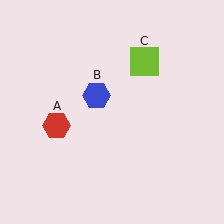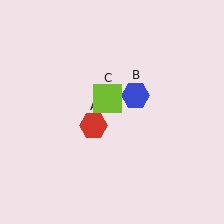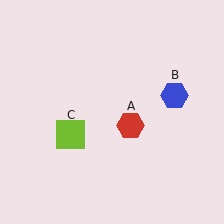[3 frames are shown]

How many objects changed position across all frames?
3 objects changed position: red hexagon (object A), blue hexagon (object B), lime square (object C).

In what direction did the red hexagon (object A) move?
The red hexagon (object A) moved right.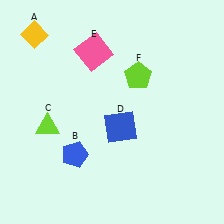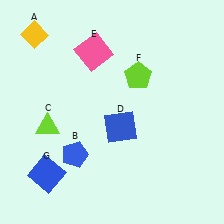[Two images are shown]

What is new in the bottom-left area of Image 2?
A blue square (G) was added in the bottom-left area of Image 2.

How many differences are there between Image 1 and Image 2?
There is 1 difference between the two images.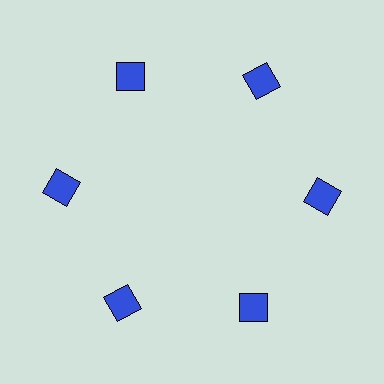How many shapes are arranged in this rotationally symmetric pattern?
There are 6 shapes, arranged in 6 groups of 1.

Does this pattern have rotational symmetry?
Yes, this pattern has 6-fold rotational symmetry. It looks the same after rotating 60 degrees around the center.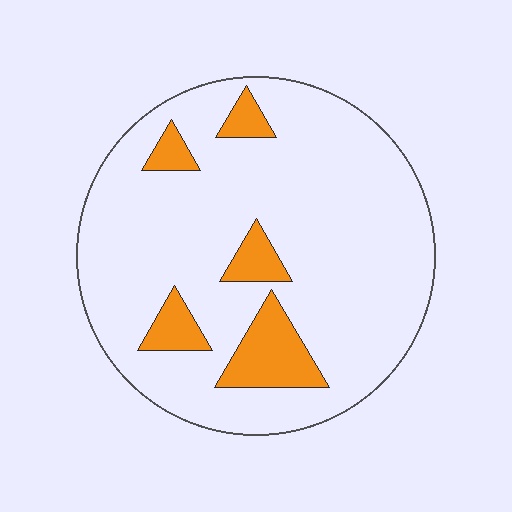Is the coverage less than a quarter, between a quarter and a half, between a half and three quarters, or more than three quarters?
Less than a quarter.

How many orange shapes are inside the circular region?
5.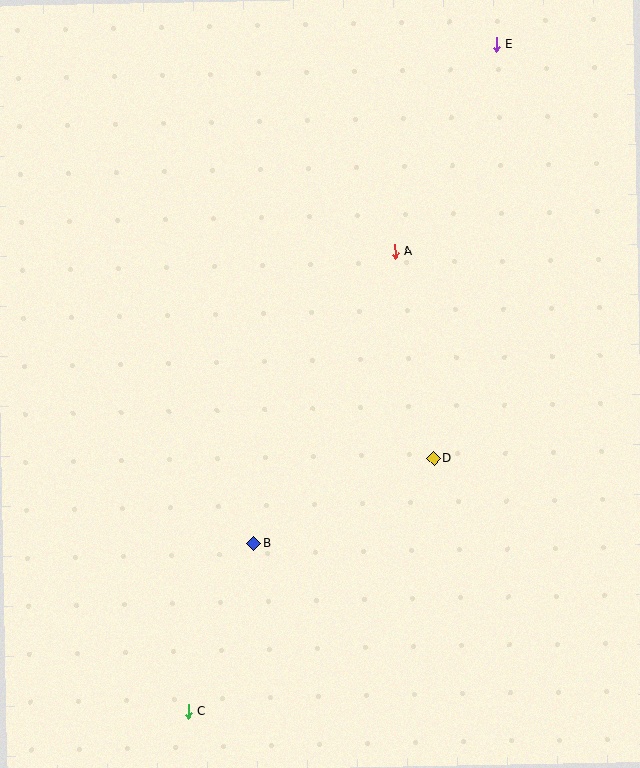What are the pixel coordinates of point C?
Point C is at (188, 711).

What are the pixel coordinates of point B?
Point B is at (254, 544).